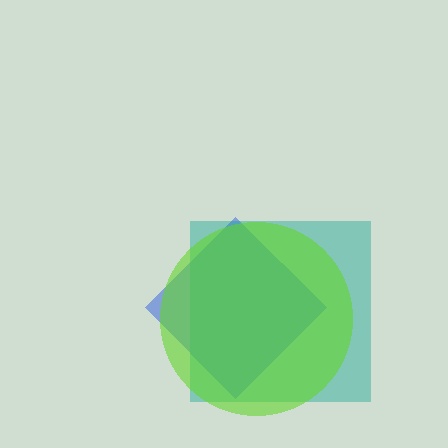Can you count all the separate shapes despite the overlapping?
Yes, there are 3 separate shapes.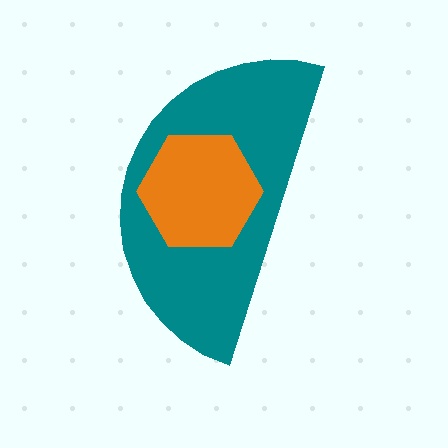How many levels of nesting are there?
2.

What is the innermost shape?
The orange hexagon.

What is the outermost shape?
The teal semicircle.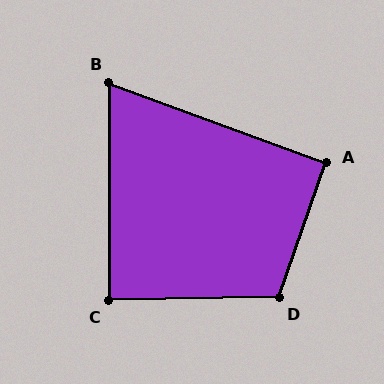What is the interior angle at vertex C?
Approximately 89 degrees (approximately right).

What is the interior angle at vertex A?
Approximately 91 degrees (approximately right).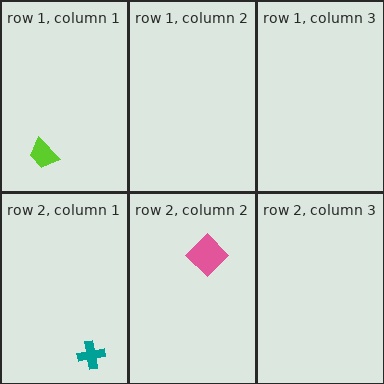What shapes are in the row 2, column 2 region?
The pink diamond.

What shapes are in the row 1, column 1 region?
The lime trapezoid.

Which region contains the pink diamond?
The row 2, column 2 region.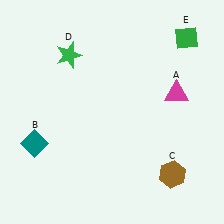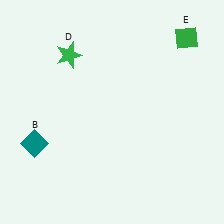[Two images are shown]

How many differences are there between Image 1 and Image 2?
There are 2 differences between the two images.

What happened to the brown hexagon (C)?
The brown hexagon (C) was removed in Image 2. It was in the bottom-right area of Image 1.